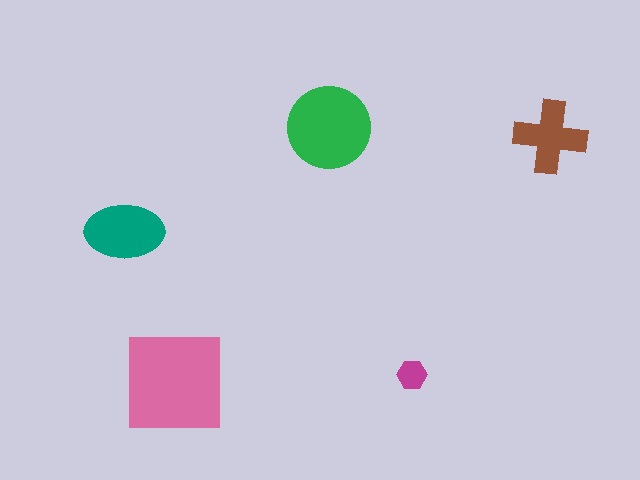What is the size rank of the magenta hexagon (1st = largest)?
5th.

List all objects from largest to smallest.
The pink square, the green circle, the teal ellipse, the brown cross, the magenta hexagon.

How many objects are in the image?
There are 5 objects in the image.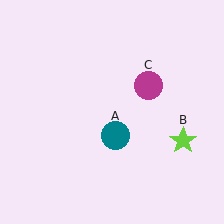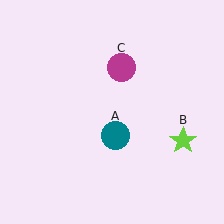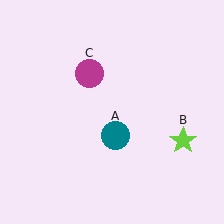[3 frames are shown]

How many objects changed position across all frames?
1 object changed position: magenta circle (object C).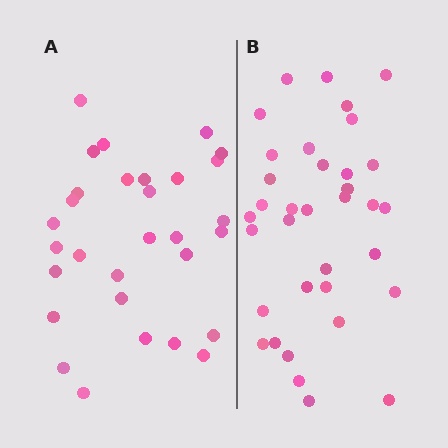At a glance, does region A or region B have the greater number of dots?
Region B (the right region) has more dots.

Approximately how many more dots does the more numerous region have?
Region B has about 5 more dots than region A.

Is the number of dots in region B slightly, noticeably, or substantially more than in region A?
Region B has only slightly more — the two regions are fairly close. The ratio is roughly 1.2 to 1.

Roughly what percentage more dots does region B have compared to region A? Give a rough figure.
About 15% more.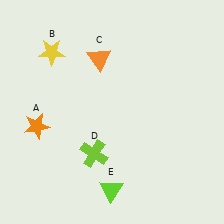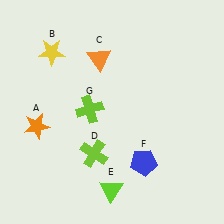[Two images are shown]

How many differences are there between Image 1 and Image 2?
There are 2 differences between the two images.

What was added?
A blue pentagon (F), a lime cross (G) were added in Image 2.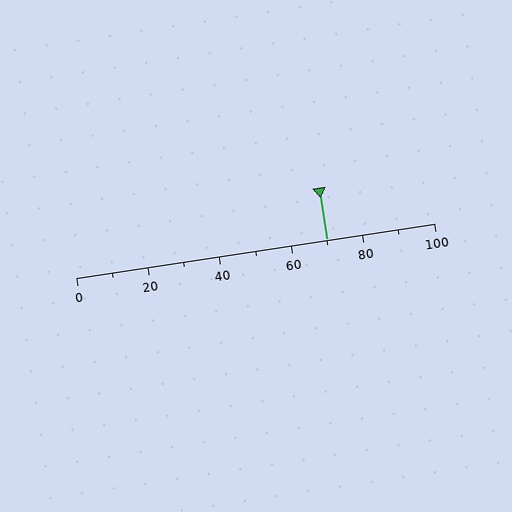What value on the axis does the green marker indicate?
The marker indicates approximately 70.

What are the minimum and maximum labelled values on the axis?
The axis runs from 0 to 100.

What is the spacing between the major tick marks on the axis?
The major ticks are spaced 20 apart.